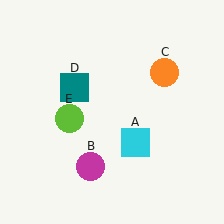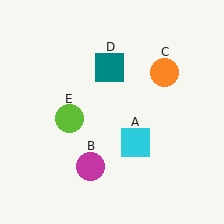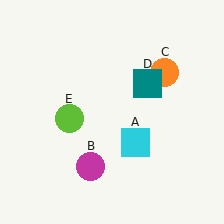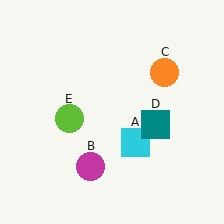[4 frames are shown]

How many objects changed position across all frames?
1 object changed position: teal square (object D).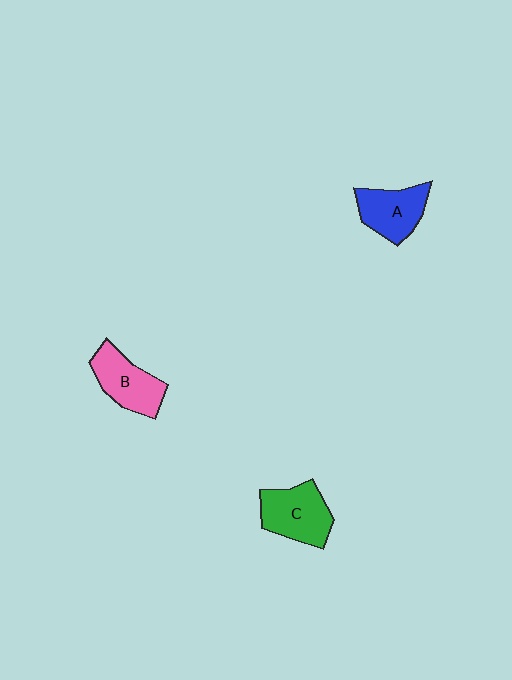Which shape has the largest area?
Shape C (green).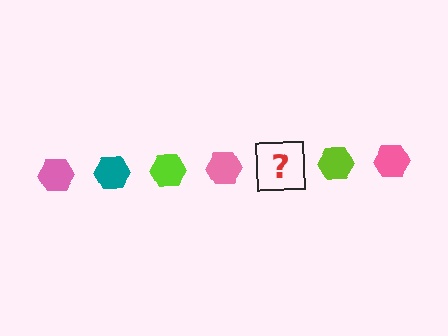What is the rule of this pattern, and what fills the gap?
The rule is that the pattern cycles through pink, teal, lime hexagons. The gap should be filled with a teal hexagon.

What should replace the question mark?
The question mark should be replaced with a teal hexagon.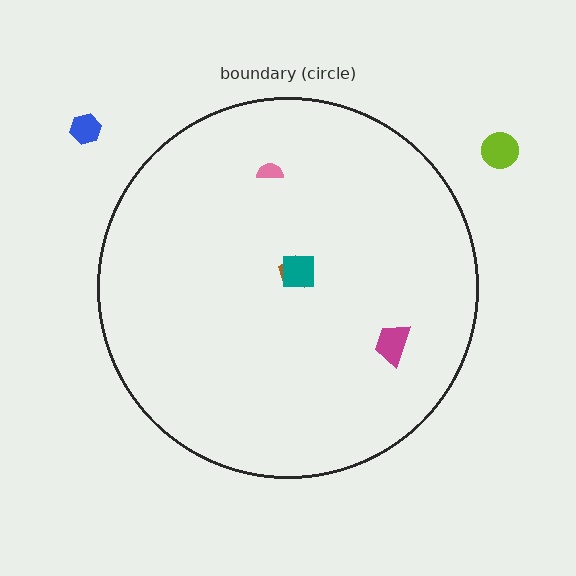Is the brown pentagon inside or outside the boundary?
Inside.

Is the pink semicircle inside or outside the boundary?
Inside.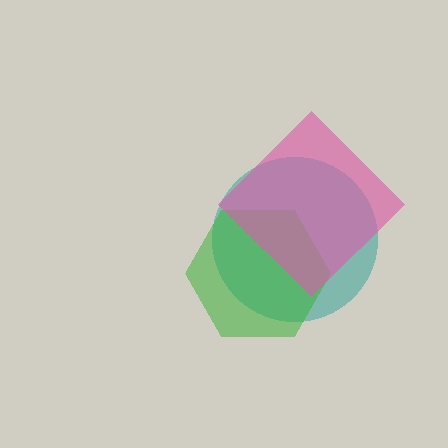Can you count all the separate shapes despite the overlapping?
Yes, there are 3 separate shapes.